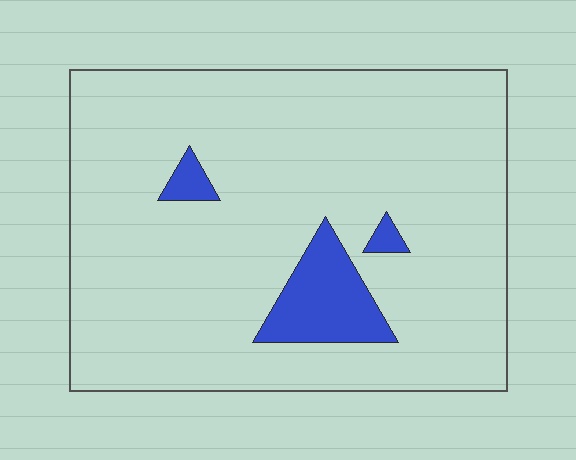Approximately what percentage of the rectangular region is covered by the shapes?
Approximately 10%.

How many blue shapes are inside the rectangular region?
3.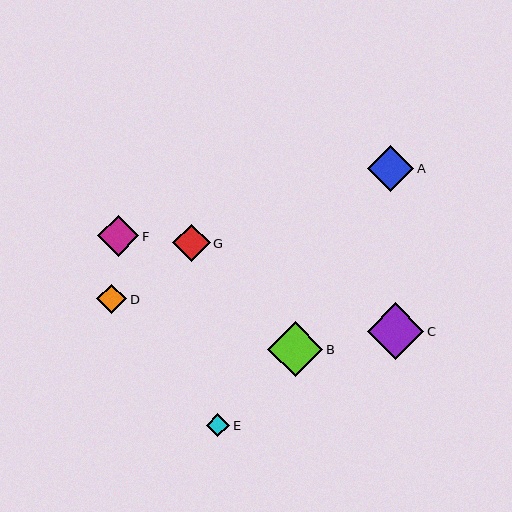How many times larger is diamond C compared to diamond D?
Diamond C is approximately 1.9 times the size of diamond D.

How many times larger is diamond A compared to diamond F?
Diamond A is approximately 1.1 times the size of diamond F.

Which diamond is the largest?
Diamond C is the largest with a size of approximately 56 pixels.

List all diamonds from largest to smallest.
From largest to smallest: C, B, A, F, G, D, E.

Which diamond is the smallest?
Diamond E is the smallest with a size of approximately 23 pixels.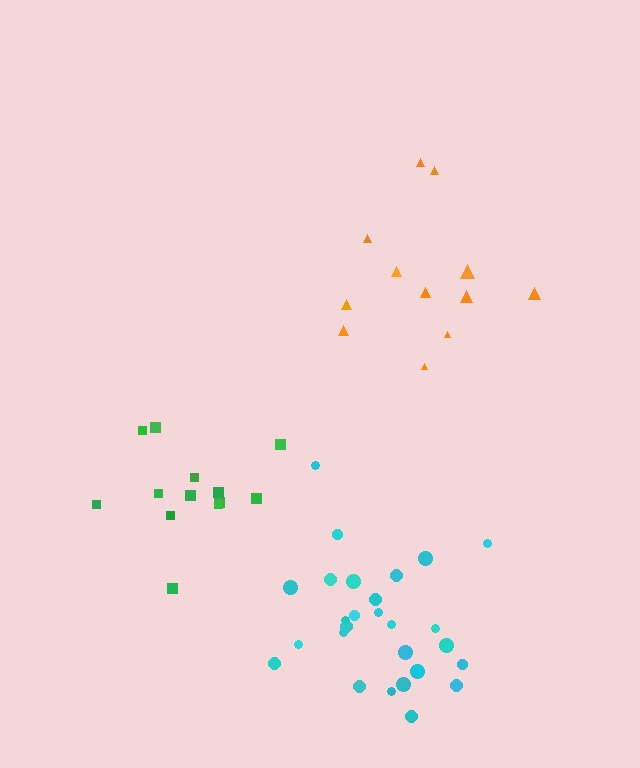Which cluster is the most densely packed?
Cyan.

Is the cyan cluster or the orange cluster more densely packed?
Cyan.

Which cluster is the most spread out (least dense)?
Orange.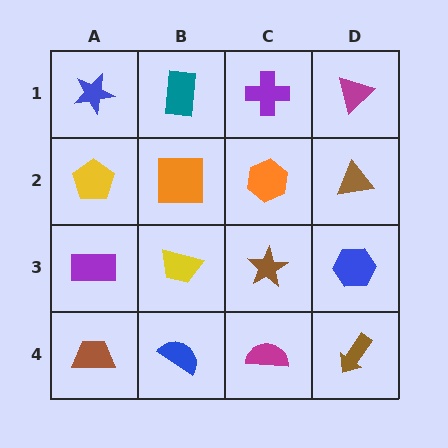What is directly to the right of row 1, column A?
A teal rectangle.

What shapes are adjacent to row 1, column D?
A brown triangle (row 2, column D), a purple cross (row 1, column C).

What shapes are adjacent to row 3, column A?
A yellow pentagon (row 2, column A), a brown trapezoid (row 4, column A), a yellow trapezoid (row 3, column B).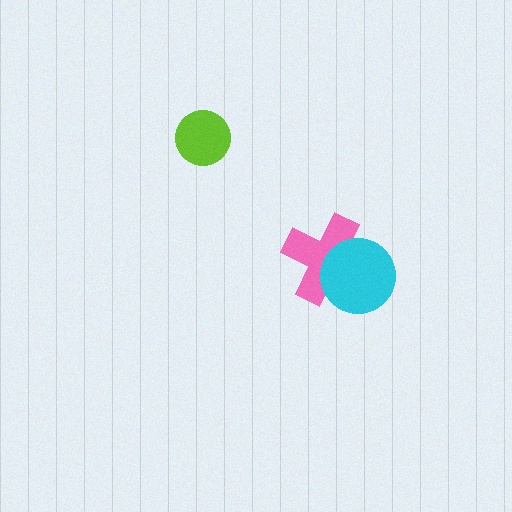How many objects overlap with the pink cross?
1 object overlaps with the pink cross.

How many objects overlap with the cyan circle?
1 object overlaps with the cyan circle.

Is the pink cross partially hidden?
Yes, it is partially covered by another shape.